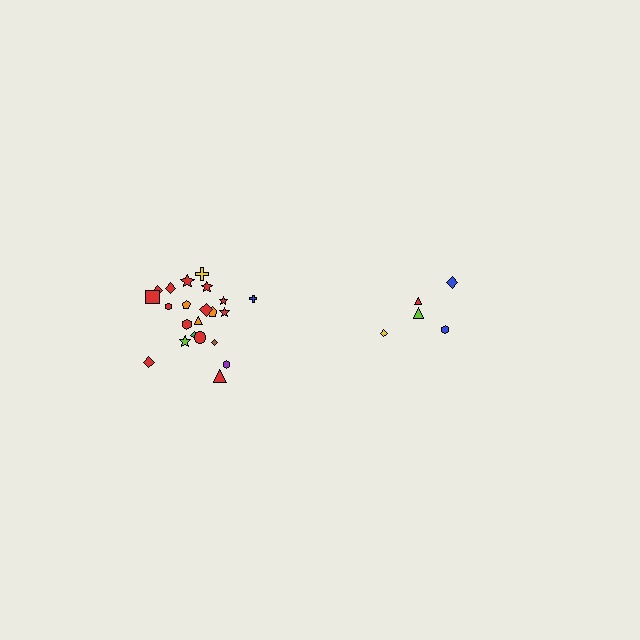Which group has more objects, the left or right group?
The left group.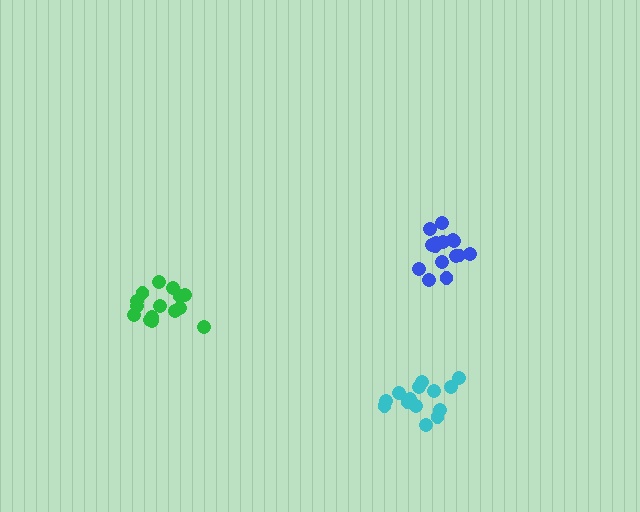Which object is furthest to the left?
The green cluster is leftmost.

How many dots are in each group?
Group 1: 16 dots, Group 2: 15 dots, Group 3: 14 dots (45 total).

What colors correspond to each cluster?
The clusters are colored: blue, green, cyan.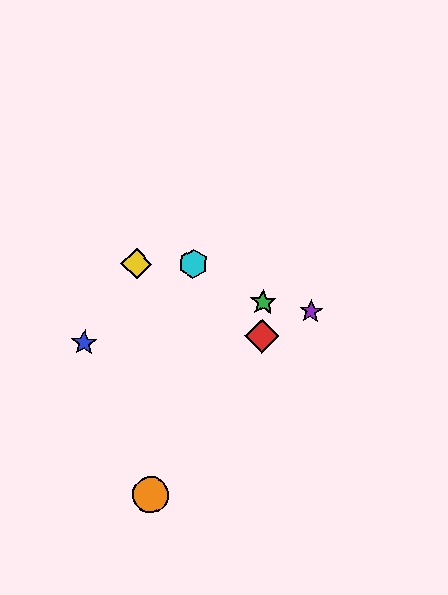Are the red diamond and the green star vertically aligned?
Yes, both are at x≈262.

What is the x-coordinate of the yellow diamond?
The yellow diamond is at x≈136.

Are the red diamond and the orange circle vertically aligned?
No, the red diamond is at x≈262 and the orange circle is at x≈150.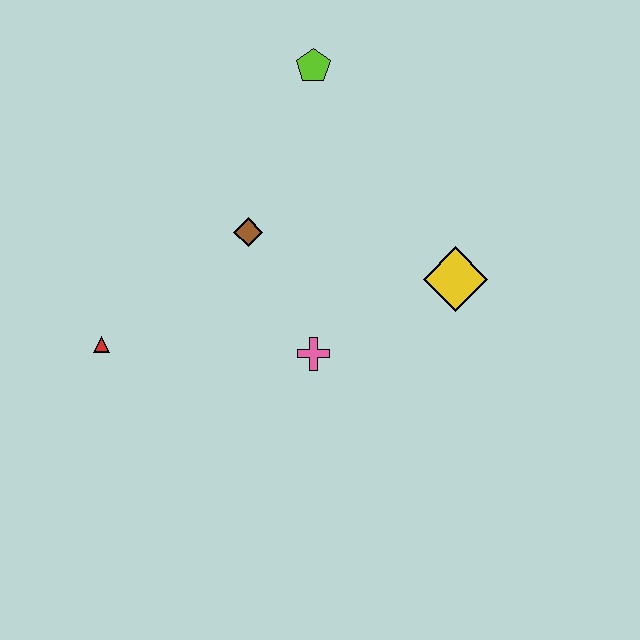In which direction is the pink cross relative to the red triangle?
The pink cross is to the right of the red triangle.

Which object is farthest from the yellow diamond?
The red triangle is farthest from the yellow diamond.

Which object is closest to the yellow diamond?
The pink cross is closest to the yellow diamond.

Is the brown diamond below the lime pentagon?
Yes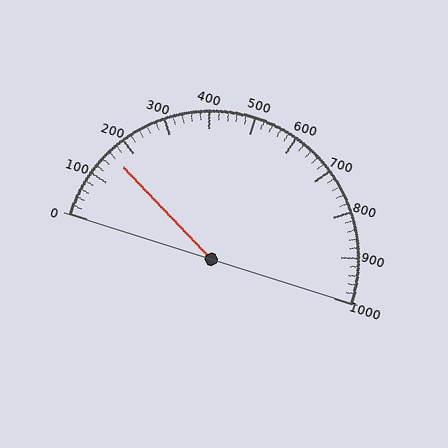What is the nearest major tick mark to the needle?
The nearest major tick mark is 200.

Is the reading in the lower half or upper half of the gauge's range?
The reading is in the lower half of the range (0 to 1000).